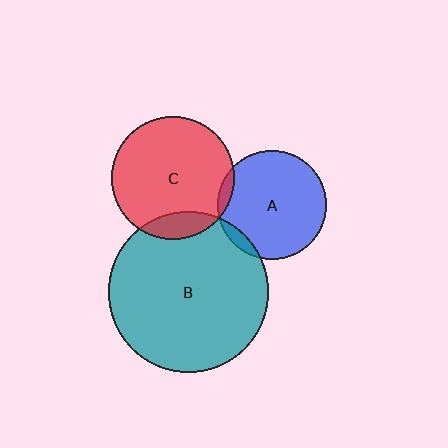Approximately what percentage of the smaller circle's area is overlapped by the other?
Approximately 5%.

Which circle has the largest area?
Circle B (teal).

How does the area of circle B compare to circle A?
Approximately 2.2 times.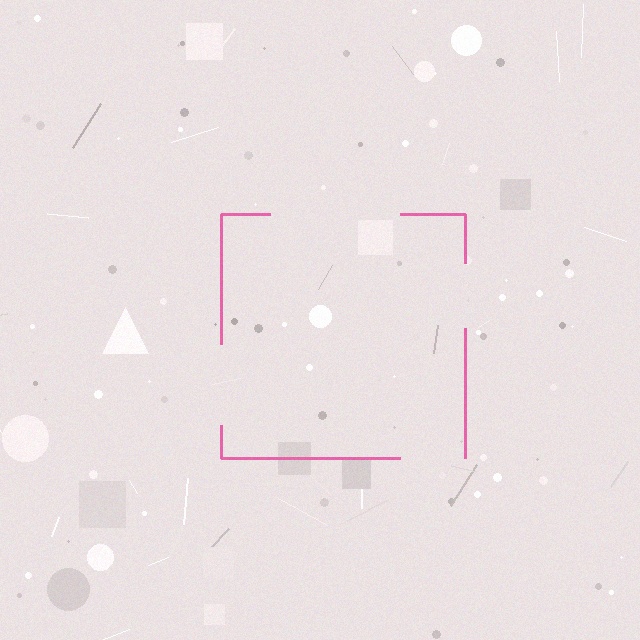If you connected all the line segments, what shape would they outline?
They would outline a square.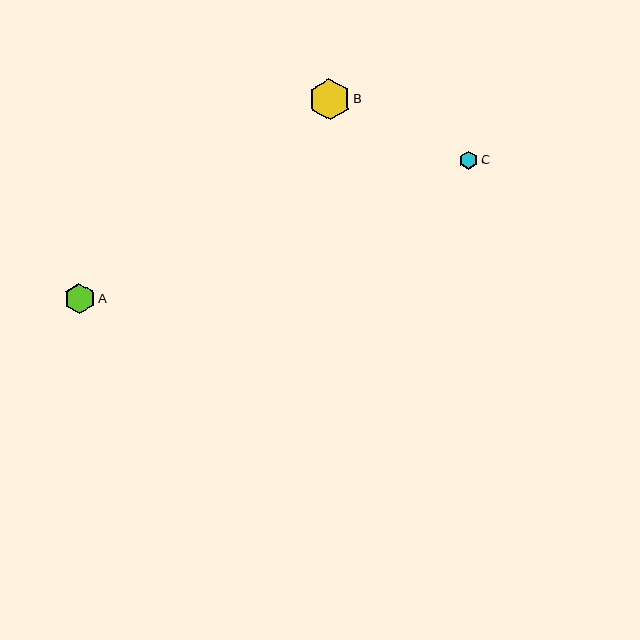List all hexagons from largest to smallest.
From largest to smallest: B, A, C.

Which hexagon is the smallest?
Hexagon C is the smallest with a size of approximately 18 pixels.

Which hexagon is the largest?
Hexagon B is the largest with a size of approximately 41 pixels.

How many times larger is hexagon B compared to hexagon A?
Hexagon B is approximately 1.4 times the size of hexagon A.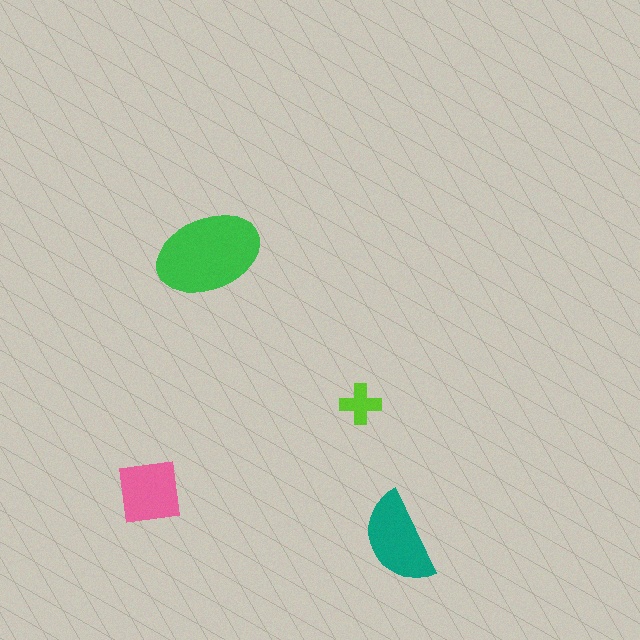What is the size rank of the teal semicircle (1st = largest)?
2nd.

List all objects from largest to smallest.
The green ellipse, the teal semicircle, the pink square, the lime cross.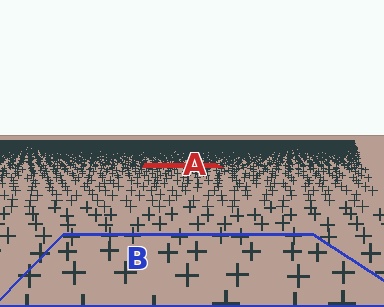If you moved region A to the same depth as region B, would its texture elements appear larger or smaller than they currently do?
They would appear larger. At a closer depth, the same texture elements are projected at a bigger on-screen size.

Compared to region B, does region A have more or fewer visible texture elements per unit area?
Region A has more texture elements per unit area — they are packed more densely because it is farther away.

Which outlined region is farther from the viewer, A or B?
Region A is farther from the viewer — the texture elements inside it appear smaller and more densely packed.